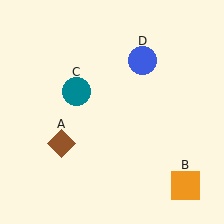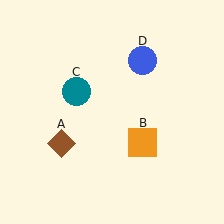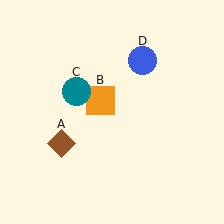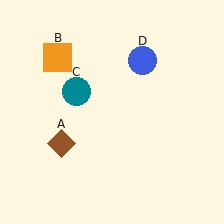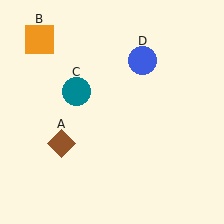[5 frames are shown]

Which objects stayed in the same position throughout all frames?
Brown diamond (object A) and teal circle (object C) and blue circle (object D) remained stationary.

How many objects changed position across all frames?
1 object changed position: orange square (object B).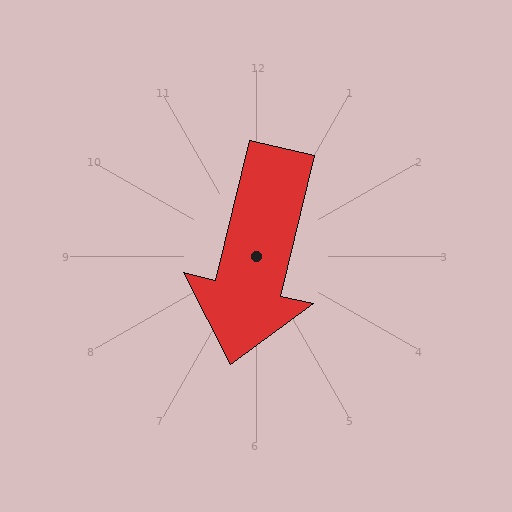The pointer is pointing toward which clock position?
Roughly 6 o'clock.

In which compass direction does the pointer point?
South.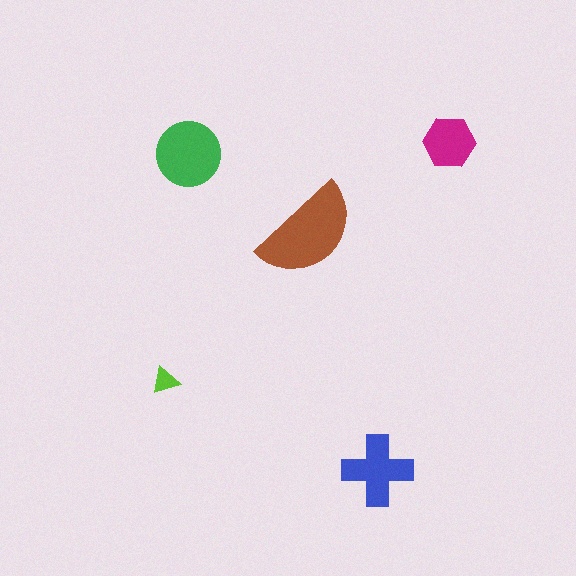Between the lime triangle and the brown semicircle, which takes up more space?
The brown semicircle.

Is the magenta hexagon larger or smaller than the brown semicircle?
Smaller.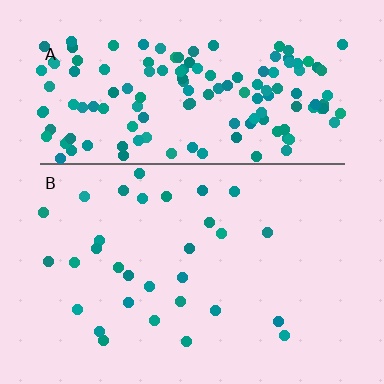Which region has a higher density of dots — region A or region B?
A (the top).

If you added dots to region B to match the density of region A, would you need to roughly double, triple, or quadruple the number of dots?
Approximately quadruple.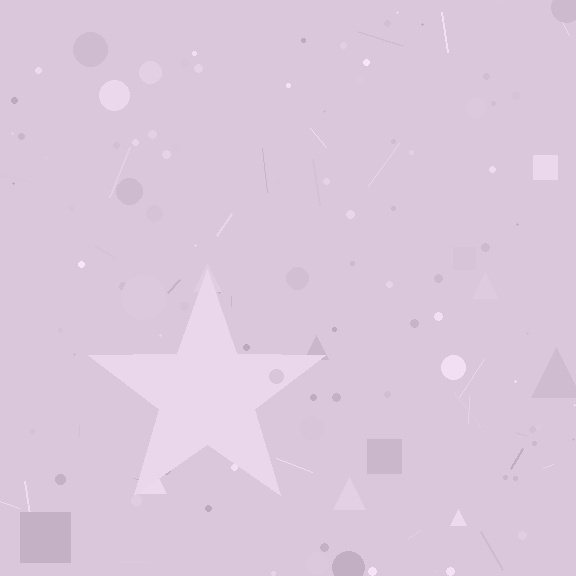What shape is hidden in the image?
A star is hidden in the image.